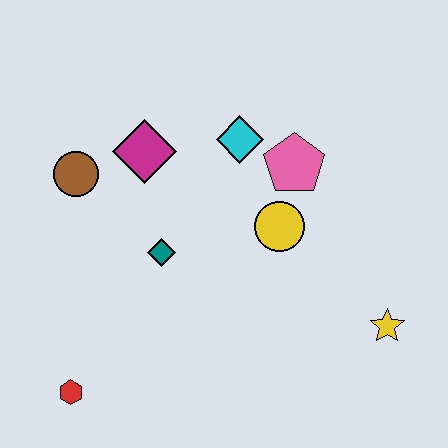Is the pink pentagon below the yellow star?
No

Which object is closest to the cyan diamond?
The pink pentagon is closest to the cyan diamond.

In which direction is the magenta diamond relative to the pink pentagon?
The magenta diamond is to the left of the pink pentagon.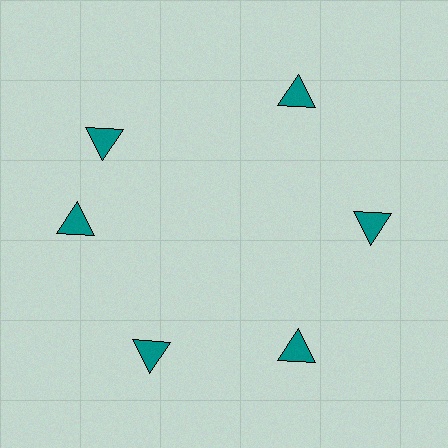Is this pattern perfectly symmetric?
No. The 6 teal triangles are arranged in a ring, but one element near the 11 o'clock position is rotated out of alignment along the ring, breaking the 6-fold rotational symmetry.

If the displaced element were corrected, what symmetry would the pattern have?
It would have 6-fold rotational symmetry — the pattern would map onto itself every 60 degrees.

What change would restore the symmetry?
The symmetry would be restored by rotating it back into even spacing with its neighbors so that all 6 triangles sit at equal angles and equal distance from the center.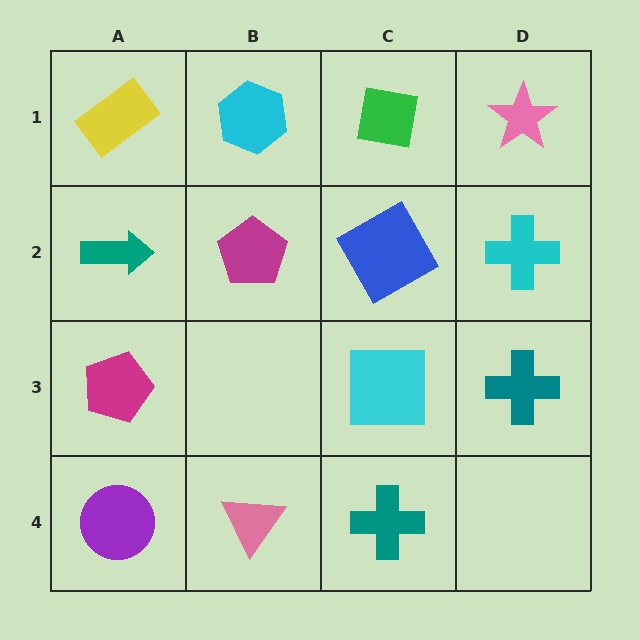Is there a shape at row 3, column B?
No, that cell is empty.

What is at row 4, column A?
A purple circle.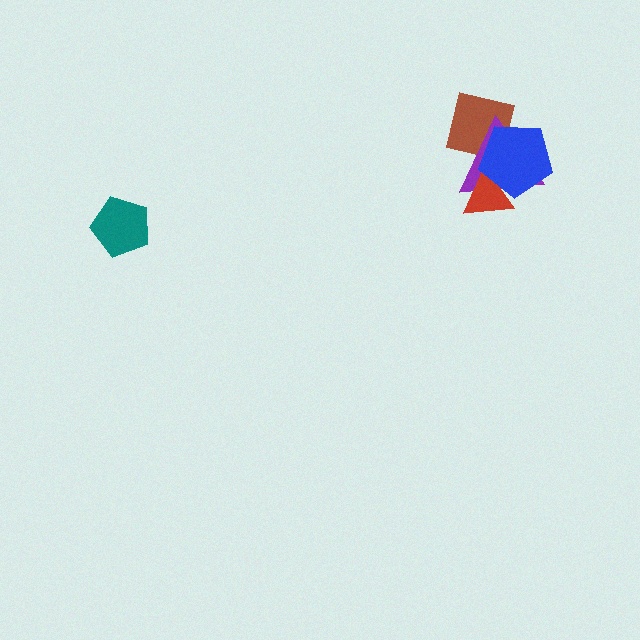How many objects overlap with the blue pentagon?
3 objects overlap with the blue pentagon.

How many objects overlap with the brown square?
2 objects overlap with the brown square.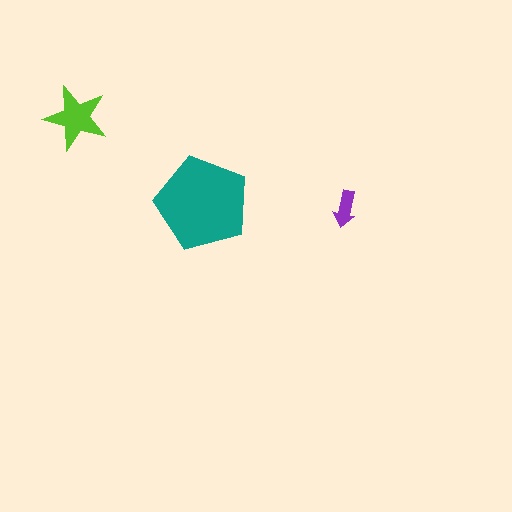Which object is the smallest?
The purple arrow.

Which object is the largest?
The teal pentagon.